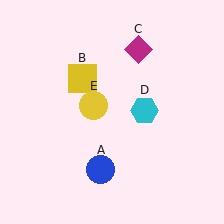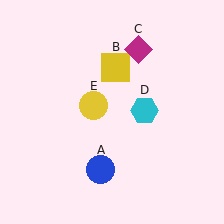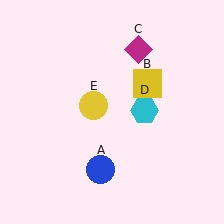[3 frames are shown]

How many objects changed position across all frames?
1 object changed position: yellow square (object B).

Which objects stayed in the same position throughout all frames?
Blue circle (object A) and magenta diamond (object C) and cyan hexagon (object D) and yellow circle (object E) remained stationary.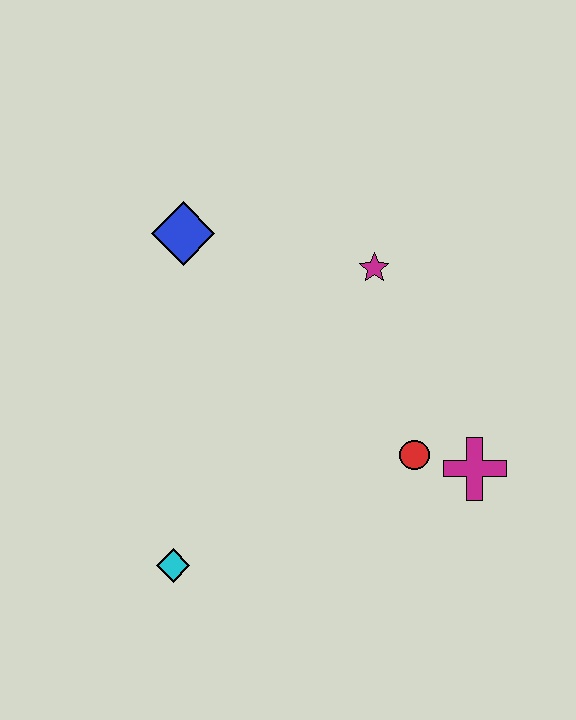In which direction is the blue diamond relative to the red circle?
The blue diamond is to the left of the red circle.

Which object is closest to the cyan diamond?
The red circle is closest to the cyan diamond.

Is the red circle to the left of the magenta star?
No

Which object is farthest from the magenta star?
The cyan diamond is farthest from the magenta star.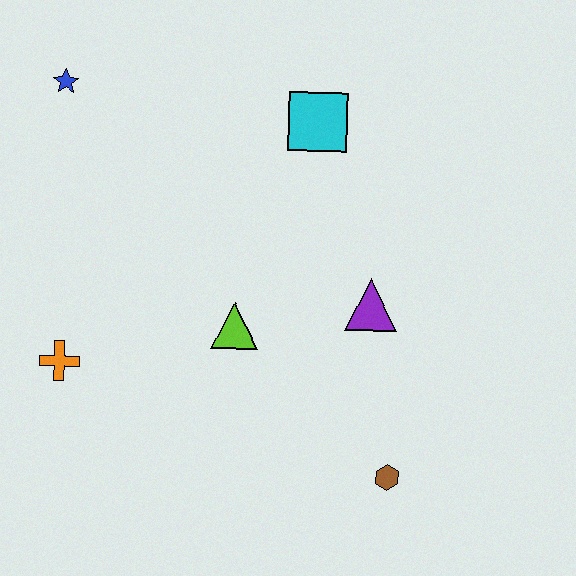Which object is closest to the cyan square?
The purple triangle is closest to the cyan square.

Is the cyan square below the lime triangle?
No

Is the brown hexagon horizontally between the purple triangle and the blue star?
No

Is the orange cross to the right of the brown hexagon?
No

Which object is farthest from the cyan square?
The brown hexagon is farthest from the cyan square.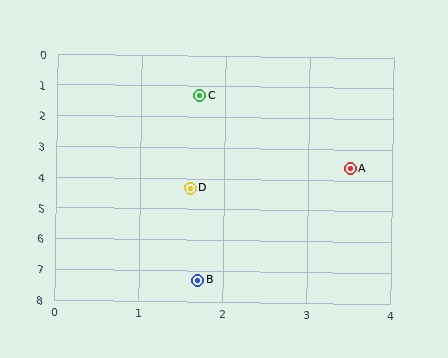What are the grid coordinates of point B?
Point B is at approximately (1.7, 7.3).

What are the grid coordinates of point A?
Point A is at approximately (3.5, 3.6).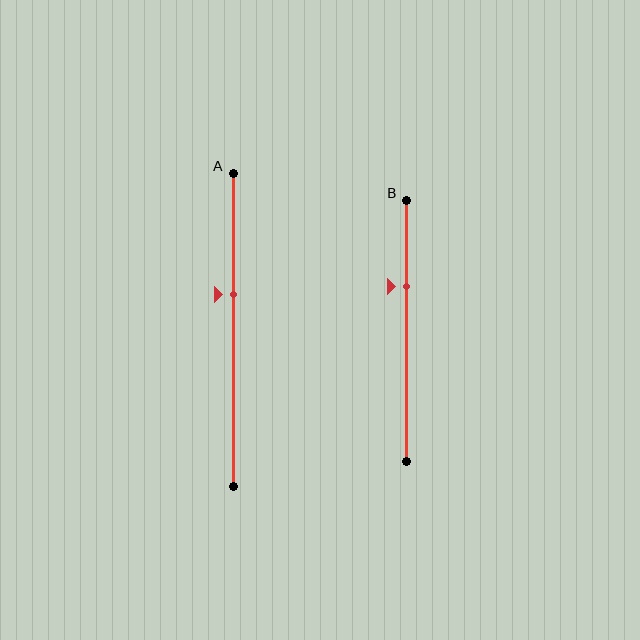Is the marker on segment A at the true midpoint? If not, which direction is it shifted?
No, the marker on segment A is shifted upward by about 11% of the segment length.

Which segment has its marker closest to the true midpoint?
Segment A has its marker closest to the true midpoint.